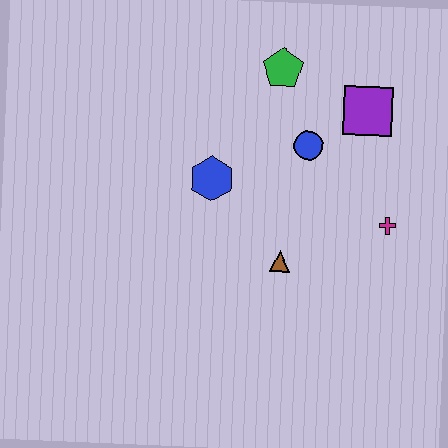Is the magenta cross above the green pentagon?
No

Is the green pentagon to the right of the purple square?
No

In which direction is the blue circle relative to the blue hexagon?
The blue circle is to the right of the blue hexagon.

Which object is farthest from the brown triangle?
The green pentagon is farthest from the brown triangle.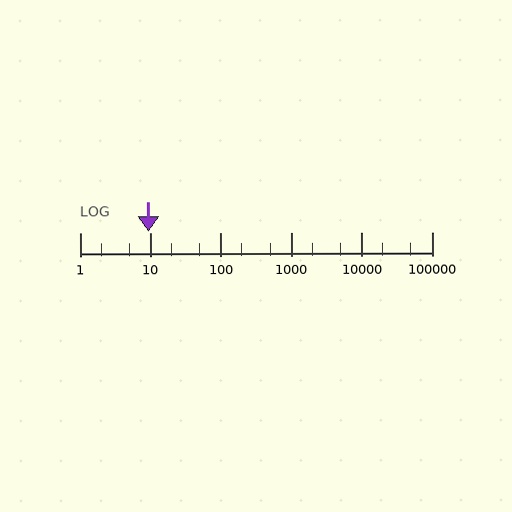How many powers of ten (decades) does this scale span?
The scale spans 5 decades, from 1 to 100000.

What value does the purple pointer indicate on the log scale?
The pointer indicates approximately 9.5.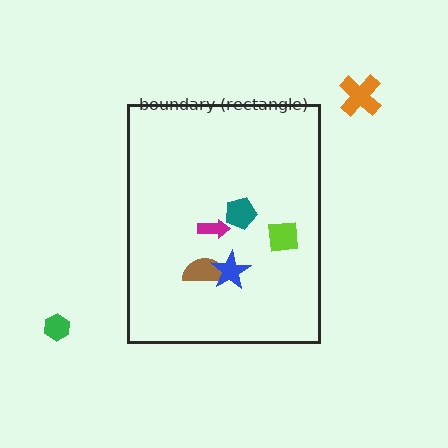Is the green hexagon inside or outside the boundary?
Outside.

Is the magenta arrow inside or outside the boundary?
Inside.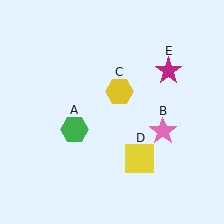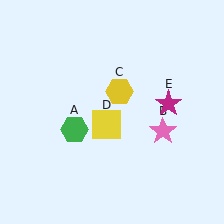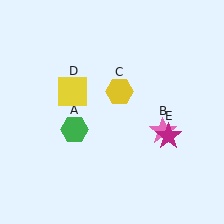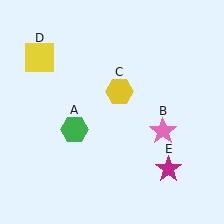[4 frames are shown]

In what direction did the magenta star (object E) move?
The magenta star (object E) moved down.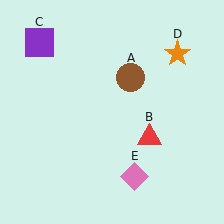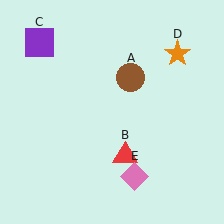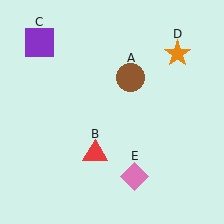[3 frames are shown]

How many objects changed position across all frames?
1 object changed position: red triangle (object B).